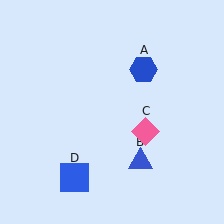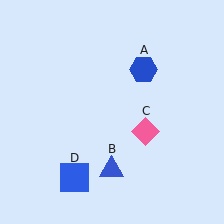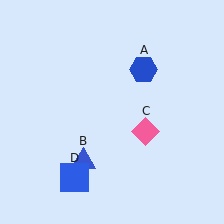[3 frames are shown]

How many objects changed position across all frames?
1 object changed position: blue triangle (object B).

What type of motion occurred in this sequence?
The blue triangle (object B) rotated clockwise around the center of the scene.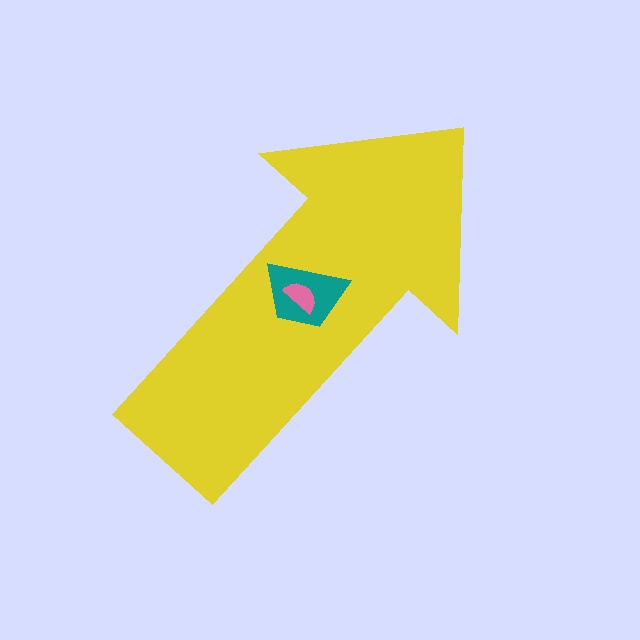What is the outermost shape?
The yellow arrow.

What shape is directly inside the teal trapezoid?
The pink semicircle.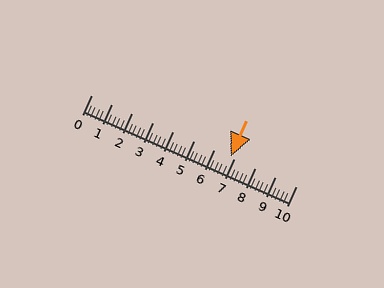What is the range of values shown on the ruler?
The ruler shows values from 0 to 10.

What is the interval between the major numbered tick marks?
The major tick marks are spaced 1 units apart.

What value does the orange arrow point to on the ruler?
The orange arrow points to approximately 6.8.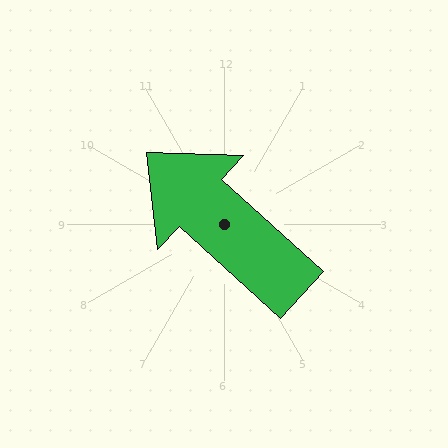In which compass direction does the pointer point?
Northwest.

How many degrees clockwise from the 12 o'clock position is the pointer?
Approximately 312 degrees.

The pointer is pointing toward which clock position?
Roughly 10 o'clock.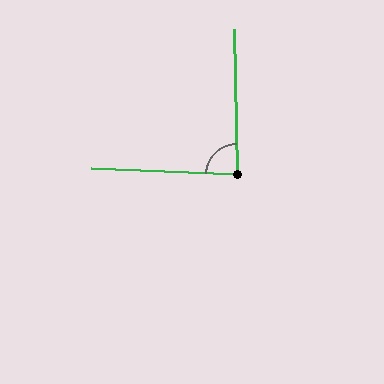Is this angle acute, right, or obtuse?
It is approximately a right angle.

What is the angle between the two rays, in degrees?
Approximately 86 degrees.